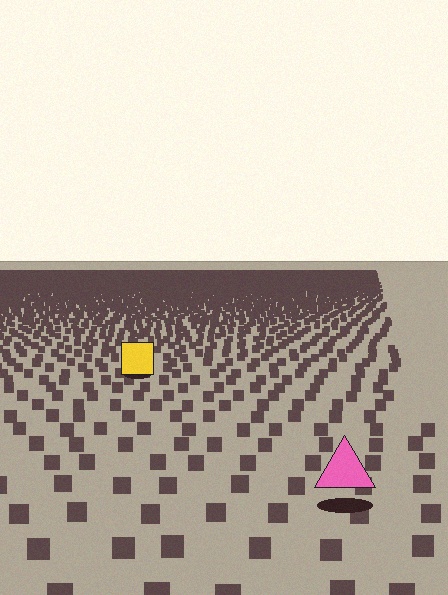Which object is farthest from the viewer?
The yellow square is farthest from the viewer. It appears smaller and the ground texture around it is denser.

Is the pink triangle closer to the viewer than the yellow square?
Yes. The pink triangle is closer — you can tell from the texture gradient: the ground texture is coarser near it.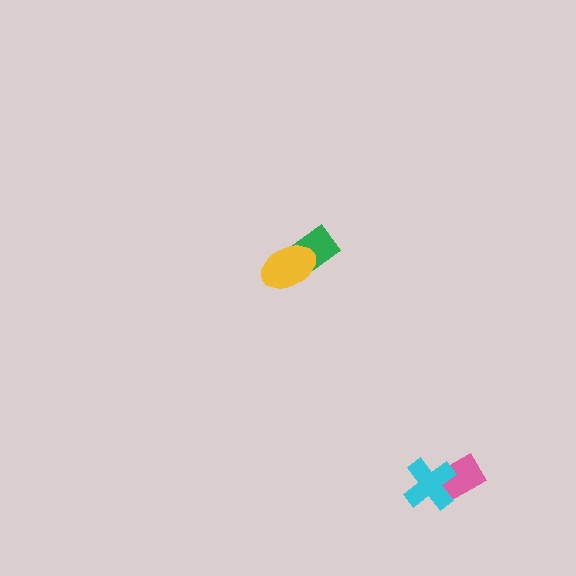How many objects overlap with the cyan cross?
1 object overlaps with the cyan cross.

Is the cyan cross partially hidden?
No, no other shape covers it.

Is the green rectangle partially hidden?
Yes, it is partially covered by another shape.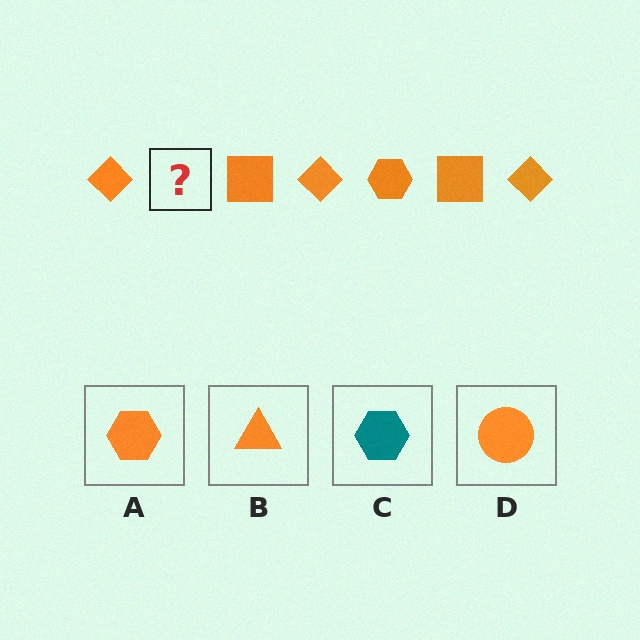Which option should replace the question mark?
Option A.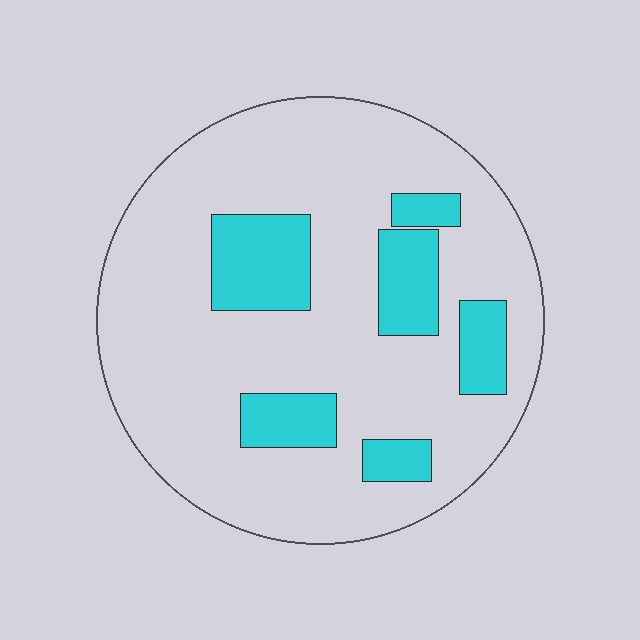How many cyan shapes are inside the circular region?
6.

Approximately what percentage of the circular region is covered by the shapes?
Approximately 20%.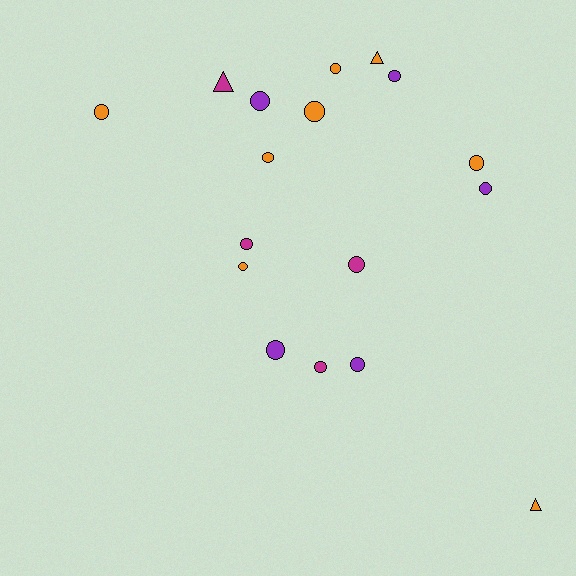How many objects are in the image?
There are 17 objects.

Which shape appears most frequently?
Circle, with 14 objects.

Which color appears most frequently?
Orange, with 8 objects.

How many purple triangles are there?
There are no purple triangles.